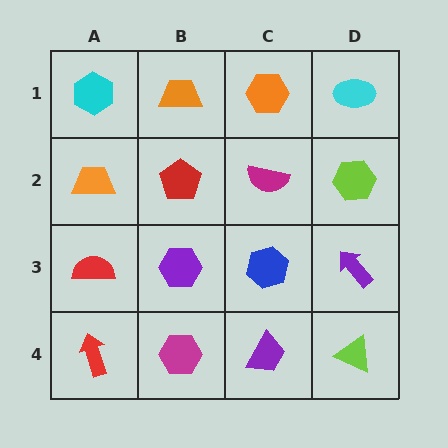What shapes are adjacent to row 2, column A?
A cyan hexagon (row 1, column A), a red semicircle (row 3, column A), a red pentagon (row 2, column B).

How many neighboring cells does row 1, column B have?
3.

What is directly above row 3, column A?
An orange trapezoid.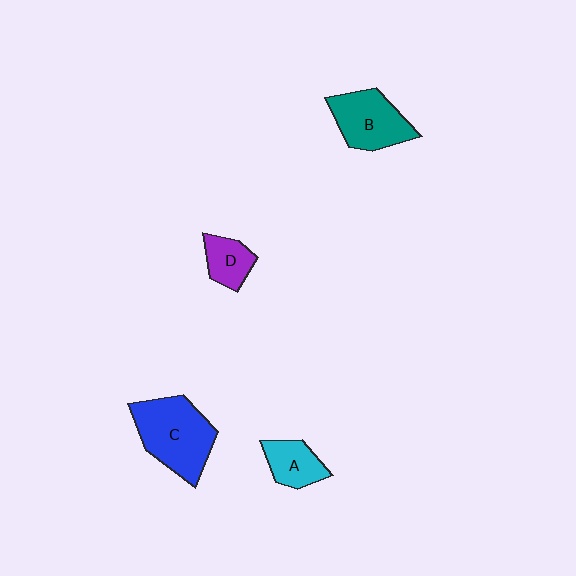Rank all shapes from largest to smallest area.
From largest to smallest: C (blue), B (teal), A (cyan), D (purple).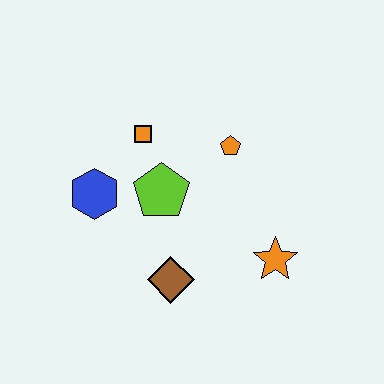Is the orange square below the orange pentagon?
No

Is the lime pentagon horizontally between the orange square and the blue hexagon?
No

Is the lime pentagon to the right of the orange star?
No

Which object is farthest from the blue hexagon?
The orange star is farthest from the blue hexagon.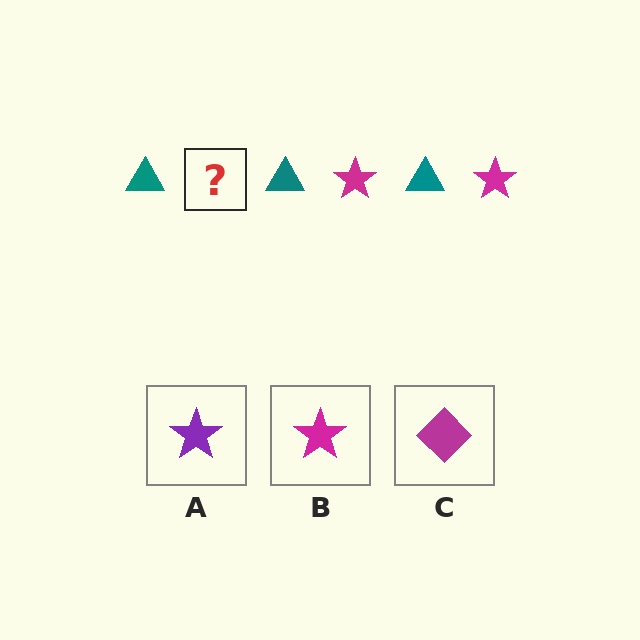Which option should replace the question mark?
Option B.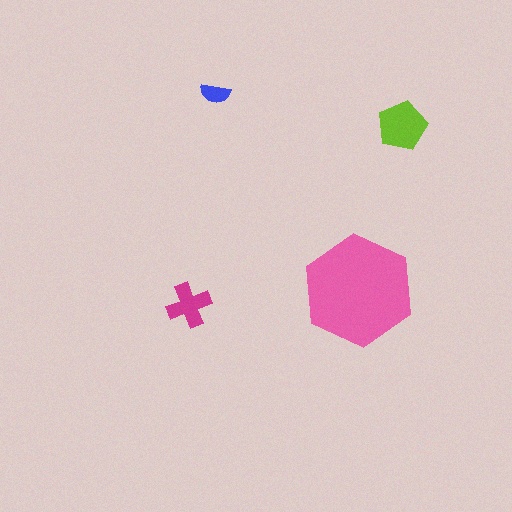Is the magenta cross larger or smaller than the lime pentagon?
Smaller.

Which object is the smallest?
The blue semicircle.